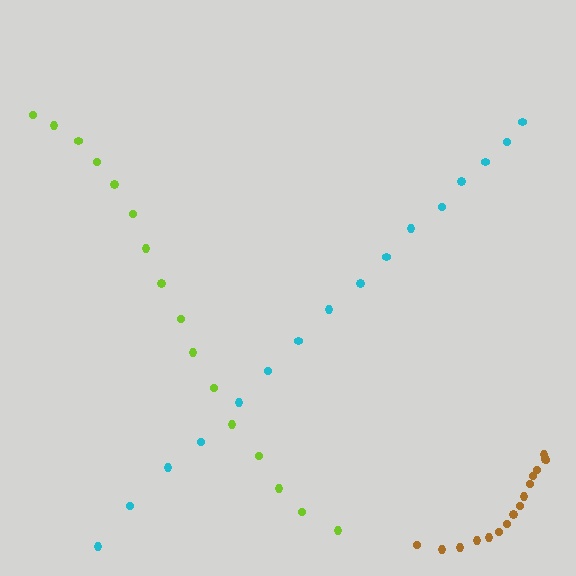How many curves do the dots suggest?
There are 3 distinct paths.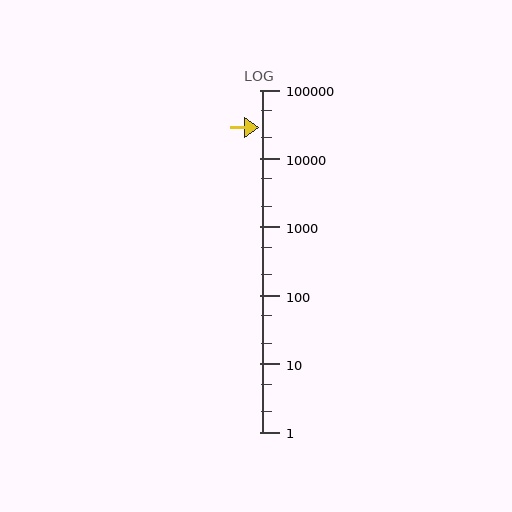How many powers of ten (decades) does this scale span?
The scale spans 5 decades, from 1 to 100000.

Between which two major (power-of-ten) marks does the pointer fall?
The pointer is between 10000 and 100000.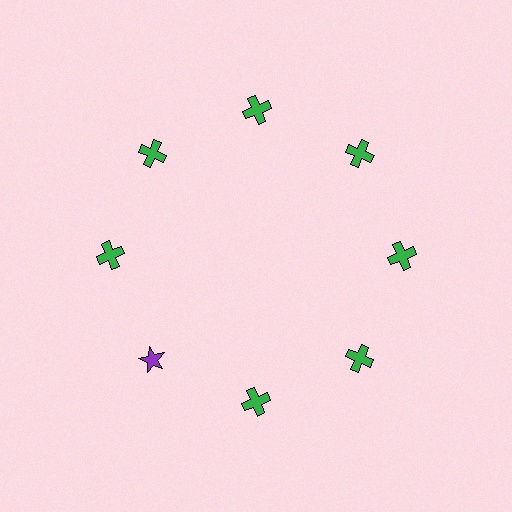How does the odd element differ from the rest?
It differs in both color (purple instead of green) and shape (star instead of cross).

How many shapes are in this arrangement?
There are 8 shapes arranged in a ring pattern.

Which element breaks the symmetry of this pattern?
The purple star at roughly the 8 o'clock position breaks the symmetry. All other shapes are green crosses.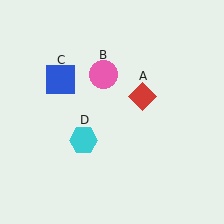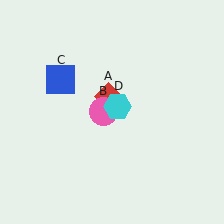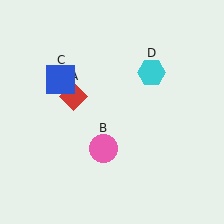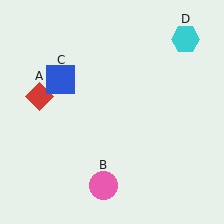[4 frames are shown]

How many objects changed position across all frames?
3 objects changed position: red diamond (object A), pink circle (object B), cyan hexagon (object D).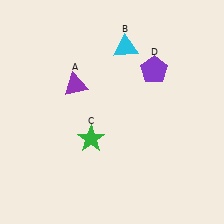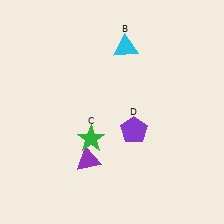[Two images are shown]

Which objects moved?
The objects that moved are: the purple triangle (A), the purple pentagon (D).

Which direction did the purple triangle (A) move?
The purple triangle (A) moved down.